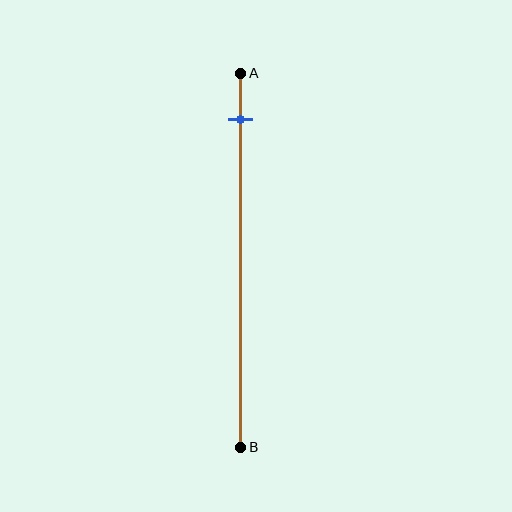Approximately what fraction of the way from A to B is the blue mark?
The blue mark is approximately 10% of the way from A to B.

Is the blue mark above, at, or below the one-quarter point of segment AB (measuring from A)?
The blue mark is above the one-quarter point of segment AB.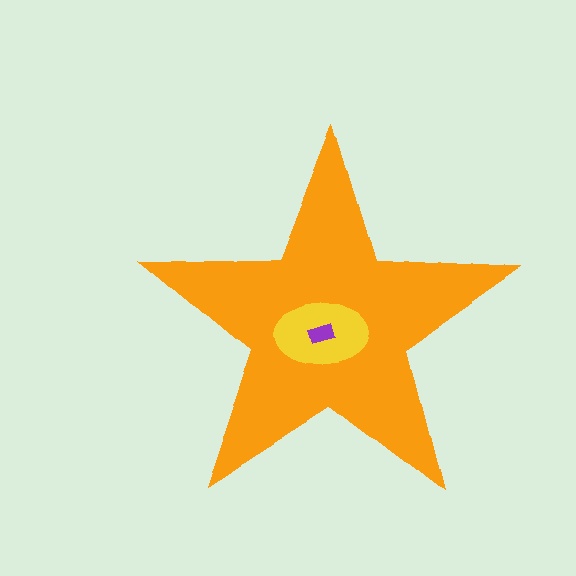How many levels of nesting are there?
3.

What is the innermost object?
The purple rectangle.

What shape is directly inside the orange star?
The yellow ellipse.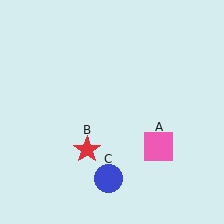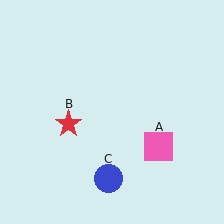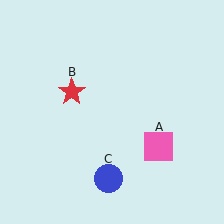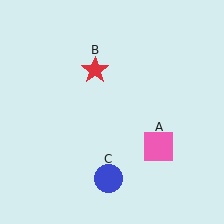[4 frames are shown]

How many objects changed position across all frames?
1 object changed position: red star (object B).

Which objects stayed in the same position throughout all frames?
Pink square (object A) and blue circle (object C) remained stationary.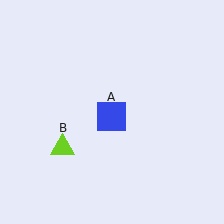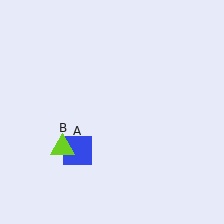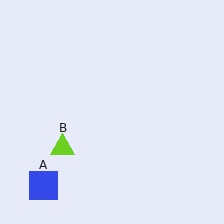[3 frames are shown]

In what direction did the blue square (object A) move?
The blue square (object A) moved down and to the left.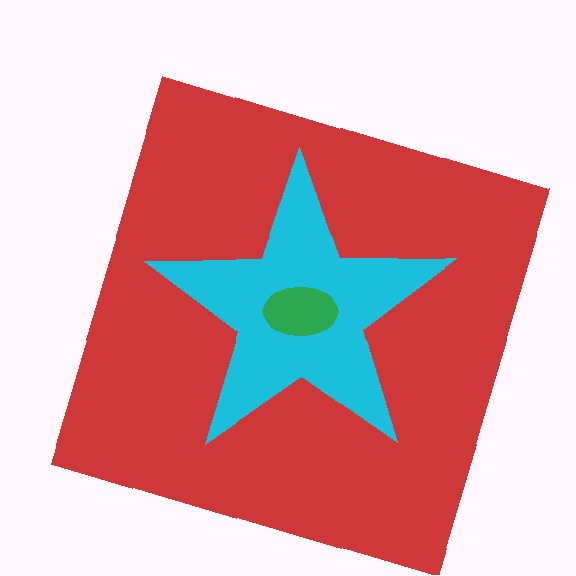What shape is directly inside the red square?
The cyan star.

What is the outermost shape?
The red square.